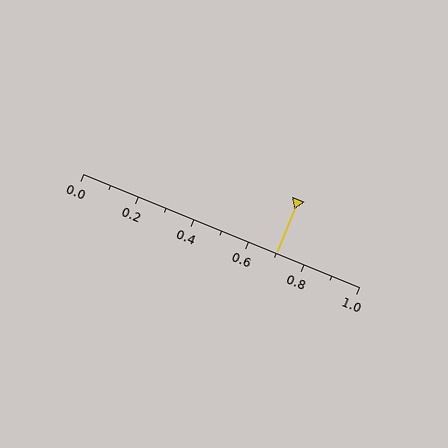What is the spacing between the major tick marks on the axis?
The major ticks are spaced 0.2 apart.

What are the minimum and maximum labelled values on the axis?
The axis runs from 0.0 to 1.0.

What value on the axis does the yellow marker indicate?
The marker indicates approximately 0.7.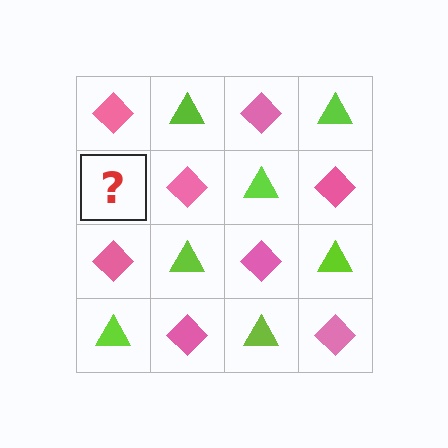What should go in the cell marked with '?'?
The missing cell should contain a lime triangle.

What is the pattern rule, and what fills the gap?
The rule is that it alternates pink diamond and lime triangle in a checkerboard pattern. The gap should be filled with a lime triangle.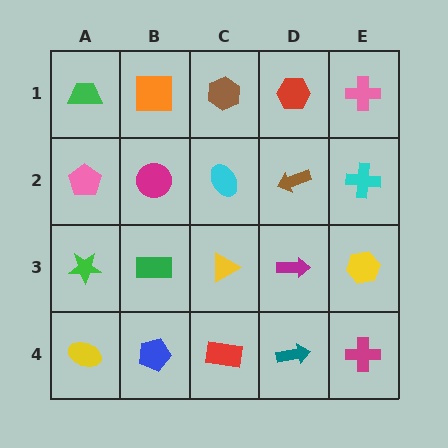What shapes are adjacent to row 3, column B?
A magenta circle (row 2, column B), a blue pentagon (row 4, column B), a green star (row 3, column A), a yellow triangle (row 3, column C).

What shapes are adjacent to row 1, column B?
A magenta circle (row 2, column B), a green trapezoid (row 1, column A), a brown hexagon (row 1, column C).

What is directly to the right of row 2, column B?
A cyan ellipse.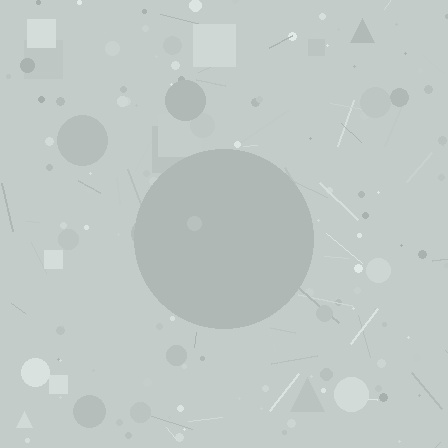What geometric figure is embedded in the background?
A circle is embedded in the background.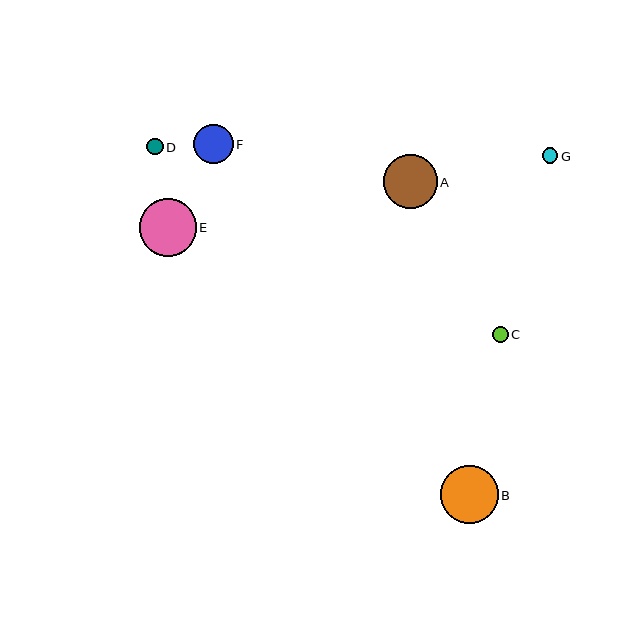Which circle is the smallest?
Circle G is the smallest with a size of approximately 16 pixels.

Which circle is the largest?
Circle B is the largest with a size of approximately 58 pixels.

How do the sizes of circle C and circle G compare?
Circle C and circle G are approximately the same size.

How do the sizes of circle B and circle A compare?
Circle B and circle A are approximately the same size.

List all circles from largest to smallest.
From largest to smallest: B, E, A, F, D, C, G.